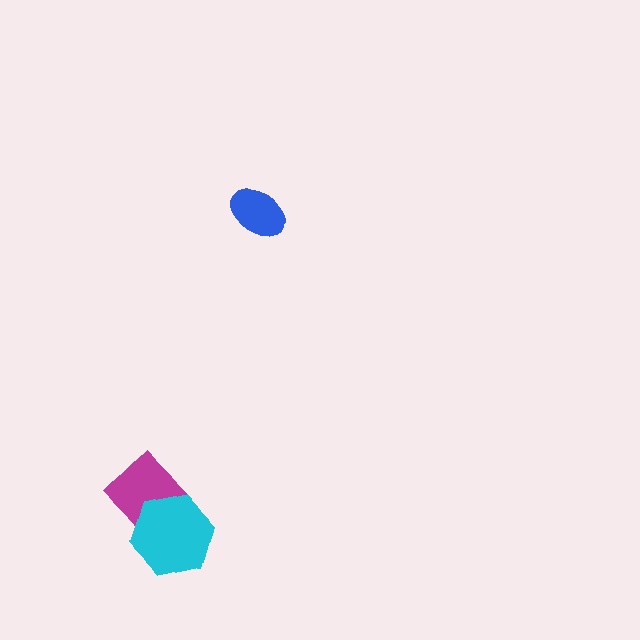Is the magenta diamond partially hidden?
Yes, it is partially covered by another shape.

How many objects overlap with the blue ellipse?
0 objects overlap with the blue ellipse.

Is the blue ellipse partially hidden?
No, no other shape covers it.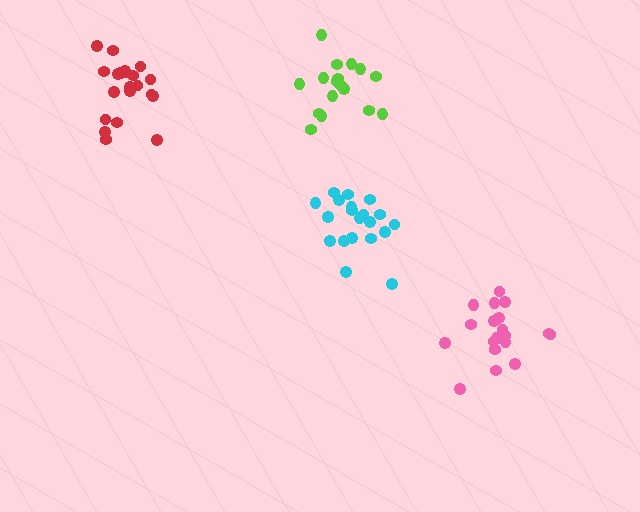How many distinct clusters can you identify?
There are 4 distinct clusters.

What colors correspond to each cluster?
The clusters are colored: red, cyan, lime, pink.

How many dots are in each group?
Group 1: 21 dots, Group 2: 20 dots, Group 3: 17 dots, Group 4: 20 dots (78 total).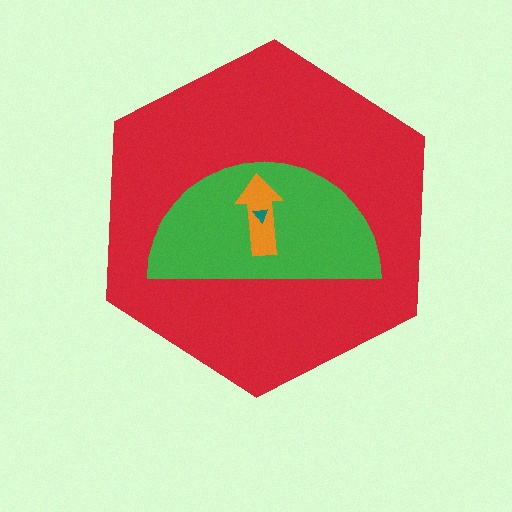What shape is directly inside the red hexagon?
The green semicircle.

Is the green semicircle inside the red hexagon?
Yes.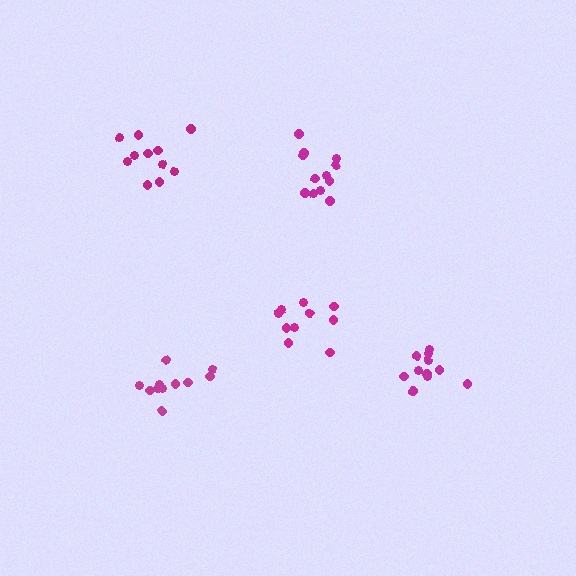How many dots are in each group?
Group 1: 10 dots, Group 2: 11 dots, Group 3: 11 dots, Group 4: 12 dots, Group 5: 11 dots (55 total).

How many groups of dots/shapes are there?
There are 5 groups.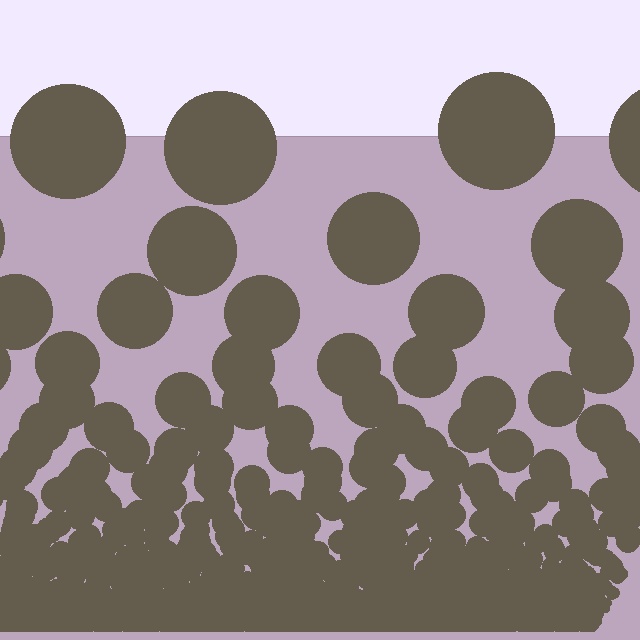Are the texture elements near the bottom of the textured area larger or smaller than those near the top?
Smaller. The gradient is inverted — elements near the bottom are smaller and denser.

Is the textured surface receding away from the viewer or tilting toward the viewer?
The surface appears to tilt toward the viewer. Texture elements get larger and sparser toward the top.